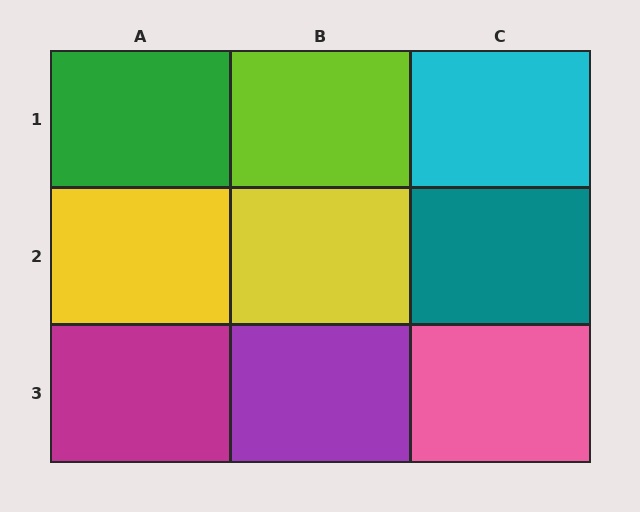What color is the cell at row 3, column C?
Pink.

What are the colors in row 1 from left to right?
Green, lime, cyan.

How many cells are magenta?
1 cell is magenta.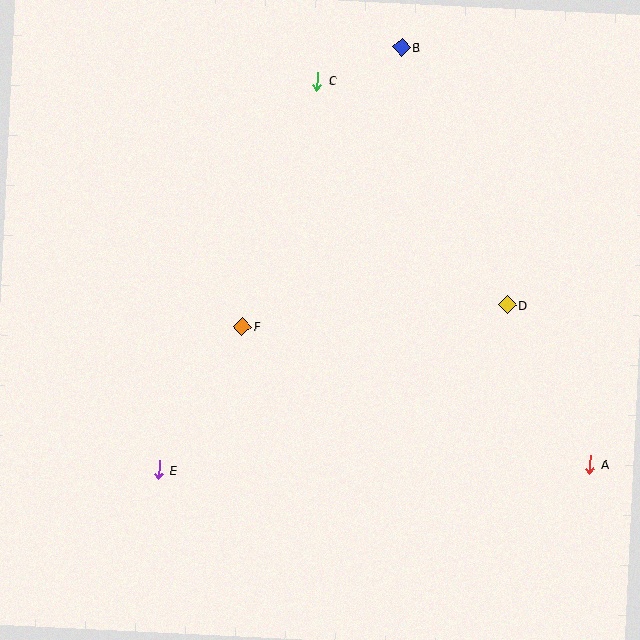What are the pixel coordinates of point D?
Point D is at (507, 305).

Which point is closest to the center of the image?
Point F at (242, 327) is closest to the center.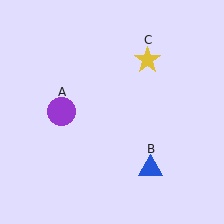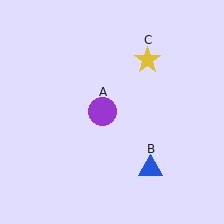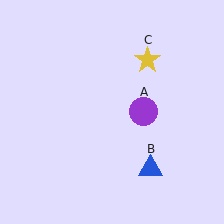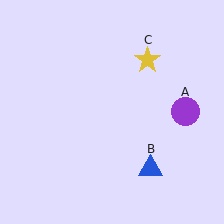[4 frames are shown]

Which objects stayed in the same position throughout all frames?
Blue triangle (object B) and yellow star (object C) remained stationary.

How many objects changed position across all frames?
1 object changed position: purple circle (object A).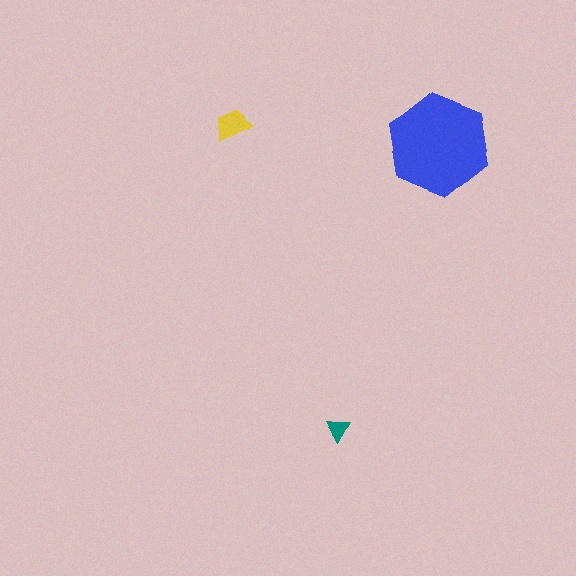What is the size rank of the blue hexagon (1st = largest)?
1st.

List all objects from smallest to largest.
The teal triangle, the yellow trapezoid, the blue hexagon.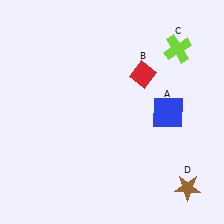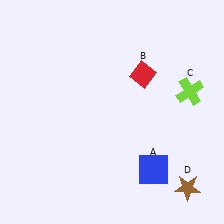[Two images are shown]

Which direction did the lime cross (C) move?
The lime cross (C) moved down.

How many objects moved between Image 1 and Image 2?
2 objects moved between the two images.